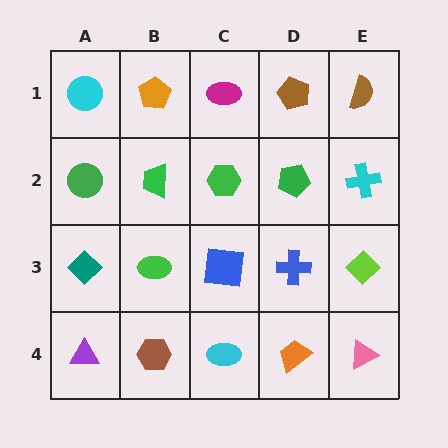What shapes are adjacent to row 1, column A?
A green circle (row 2, column A), an orange pentagon (row 1, column B).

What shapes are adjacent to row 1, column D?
A green pentagon (row 2, column D), a magenta ellipse (row 1, column C), a brown semicircle (row 1, column E).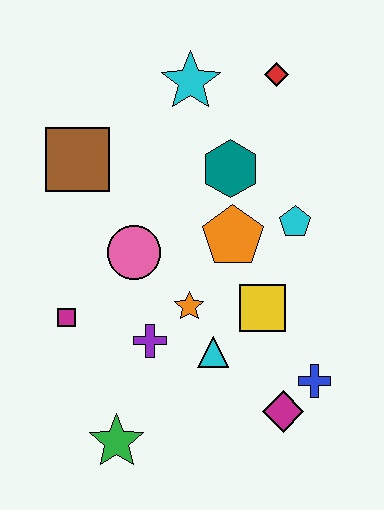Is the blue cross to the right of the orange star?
Yes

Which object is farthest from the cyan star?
The green star is farthest from the cyan star.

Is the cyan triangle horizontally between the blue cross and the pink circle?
Yes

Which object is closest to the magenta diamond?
The blue cross is closest to the magenta diamond.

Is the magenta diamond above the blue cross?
No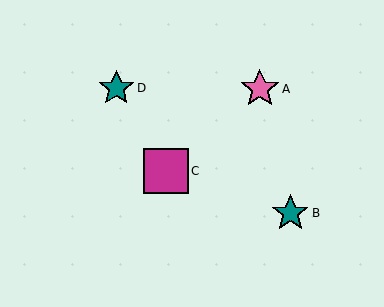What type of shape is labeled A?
Shape A is a pink star.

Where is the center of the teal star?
The center of the teal star is at (116, 88).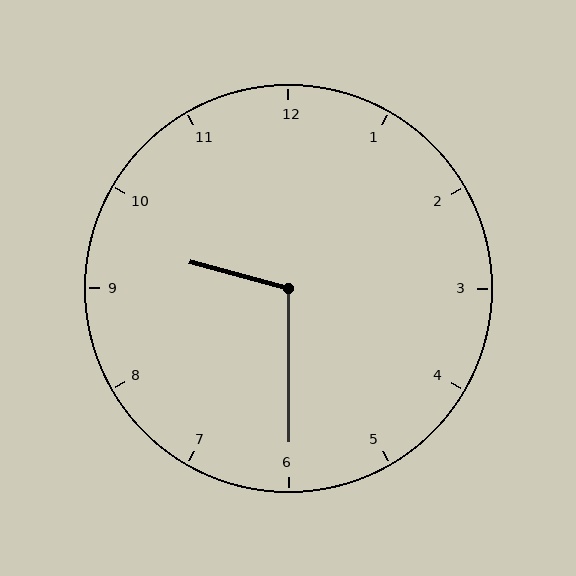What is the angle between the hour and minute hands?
Approximately 105 degrees.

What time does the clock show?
9:30.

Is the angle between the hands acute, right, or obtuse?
It is obtuse.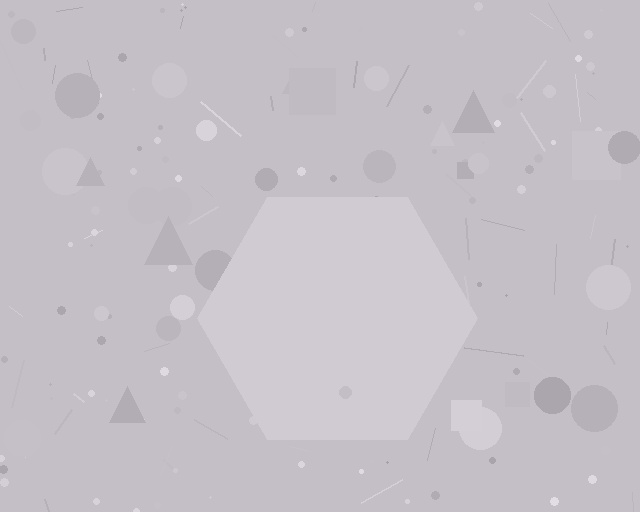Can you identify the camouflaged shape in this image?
The camouflaged shape is a hexagon.